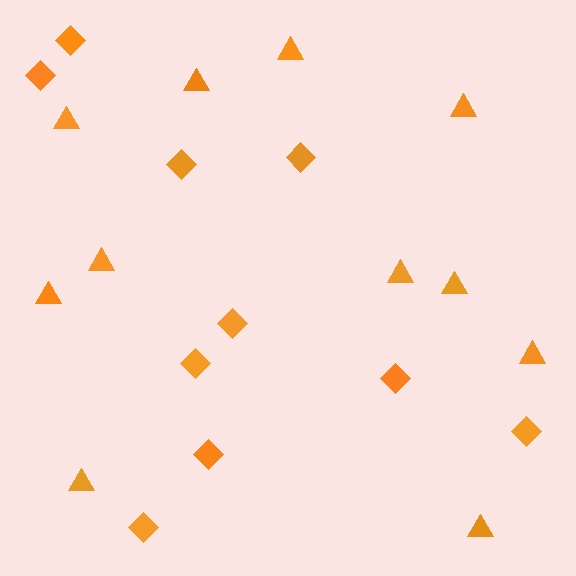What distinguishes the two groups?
There are 2 groups: one group of triangles (11) and one group of diamonds (10).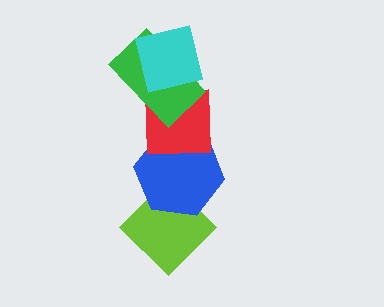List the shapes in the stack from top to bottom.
From top to bottom: the cyan square, the green rectangle, the red square, the blue hexagon, the lime diamond.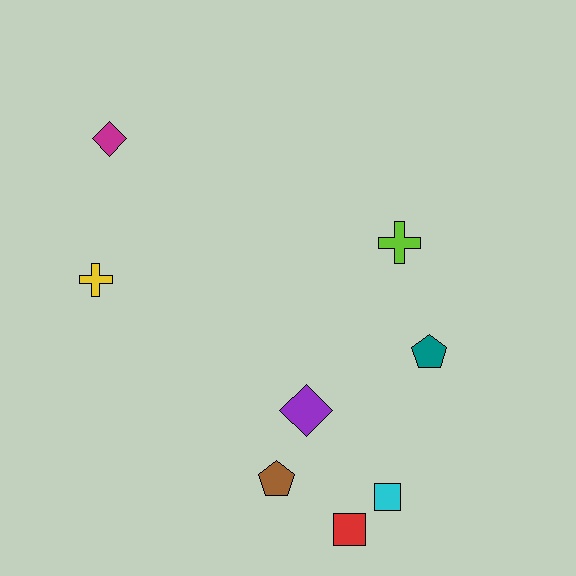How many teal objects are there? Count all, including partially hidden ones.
There is 1 teal object.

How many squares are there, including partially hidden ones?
There are 2 squares.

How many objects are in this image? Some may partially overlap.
There are 8 objects.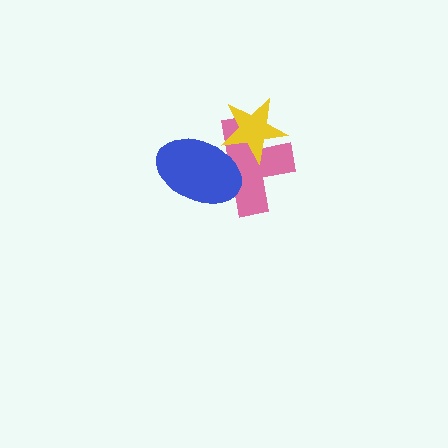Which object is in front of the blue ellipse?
The yellow star is in front of the blue ellipse.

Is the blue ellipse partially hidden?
Yes, it is partially covered by another shape.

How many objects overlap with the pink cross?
2 objects overlap with the pink cross.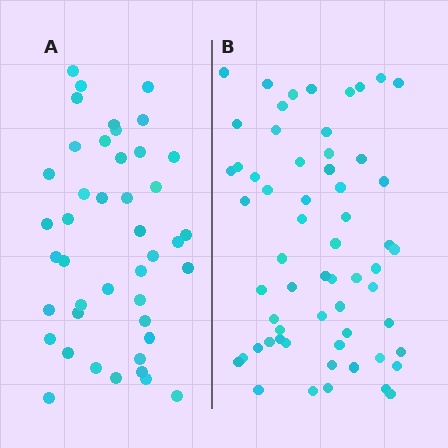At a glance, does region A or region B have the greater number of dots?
Region B (the right region) has more dots.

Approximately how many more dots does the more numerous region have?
Region B has approximately 15 more dots than region A.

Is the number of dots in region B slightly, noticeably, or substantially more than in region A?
Region B has noticeably more, but not dramatically so. The ratio is roughly 1.4 to 1.